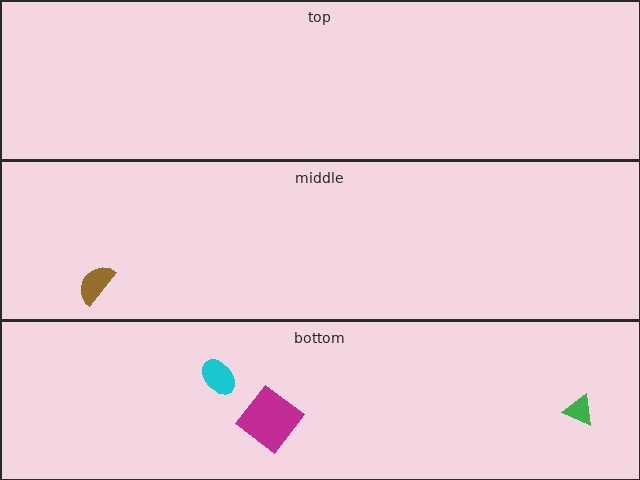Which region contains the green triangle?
The bottom region.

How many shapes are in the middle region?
1.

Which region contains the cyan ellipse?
The bottom region.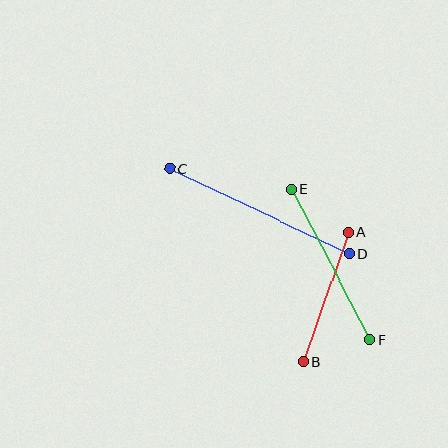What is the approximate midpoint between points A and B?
The midpoint is at approximately (326, 297) pixels.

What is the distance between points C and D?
The distance is approximately 199 pixels.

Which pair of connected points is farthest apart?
Points C and D are farthest apart.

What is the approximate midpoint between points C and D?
The midpoint is at approximately (259, 211) pixels.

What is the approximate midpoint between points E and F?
The midpoint is at approximately (331, 264) pixels.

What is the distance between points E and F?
The distance is approximately 170 pixels.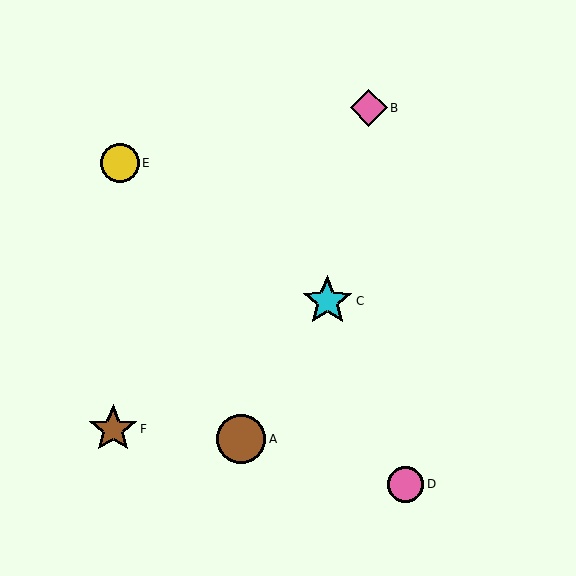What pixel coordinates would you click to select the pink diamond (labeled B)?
Click at (369, 108) to select the pink diamond B.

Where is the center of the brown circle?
The center of the brown circle is at (241, 439).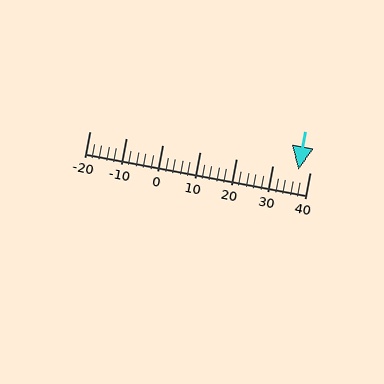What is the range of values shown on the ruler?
The ruler shows values from -20 to 40.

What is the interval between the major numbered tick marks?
The major tick marks are spaced 10 units apart.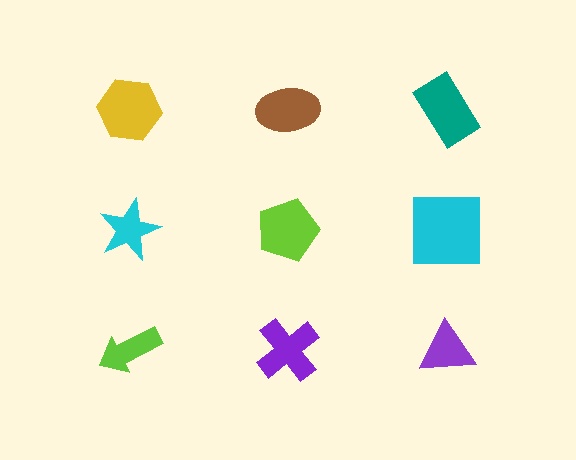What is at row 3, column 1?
A lime arrow.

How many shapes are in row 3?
3 shapes.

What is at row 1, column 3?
A teal rectangle.